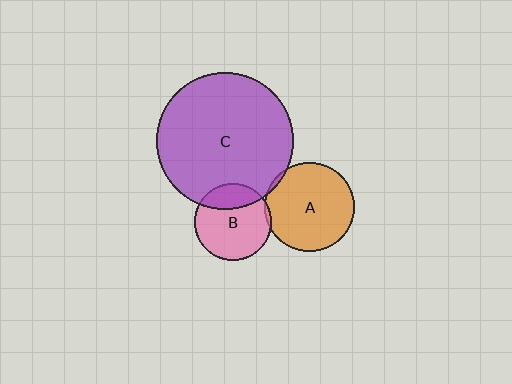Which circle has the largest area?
Circle C (purple).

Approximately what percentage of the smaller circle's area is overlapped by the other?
Approximately 5%.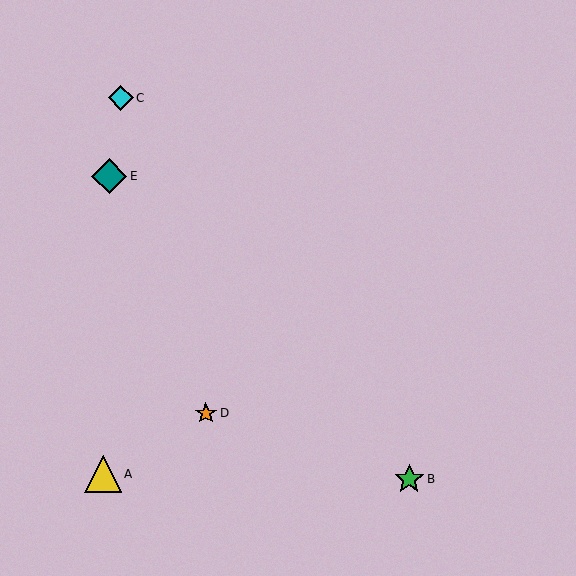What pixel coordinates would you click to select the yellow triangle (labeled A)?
Click at (103, 474) to select the yellow triangle A.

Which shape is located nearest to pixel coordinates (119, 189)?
The teal diamond (labeled E) at (109, 176) is nearest to that location.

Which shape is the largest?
The yellow triangle (labeled A) is the largest.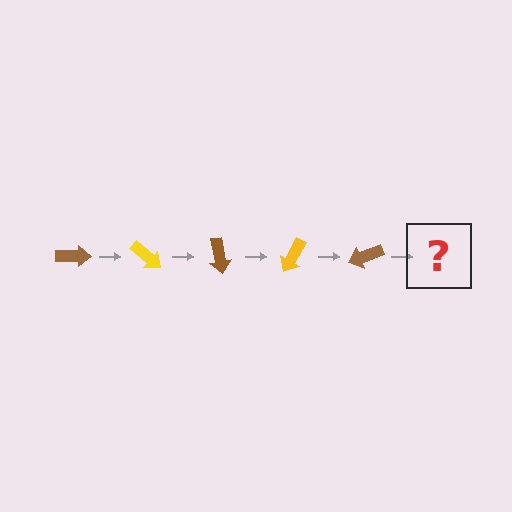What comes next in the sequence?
The next element should be a yellow arrow, rotated 200 degrees from the start.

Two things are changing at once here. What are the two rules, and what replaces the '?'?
The two rules are that it rotates 40 degrees each step and the color cycles through brown and yellow. The '?' should be a yellow arrow, rotated 200 degrees from the start.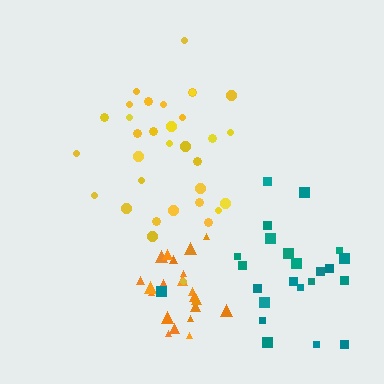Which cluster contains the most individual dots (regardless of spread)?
Yellow (33).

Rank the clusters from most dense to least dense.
orange, yellow, teal.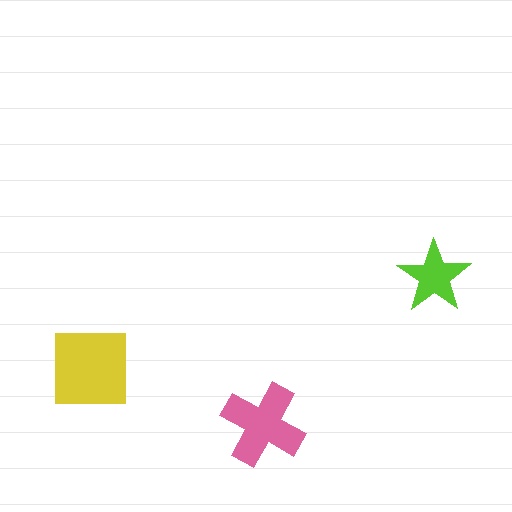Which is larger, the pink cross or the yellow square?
The yellow square.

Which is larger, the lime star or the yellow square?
The yellow square.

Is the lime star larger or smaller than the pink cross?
Smaller.